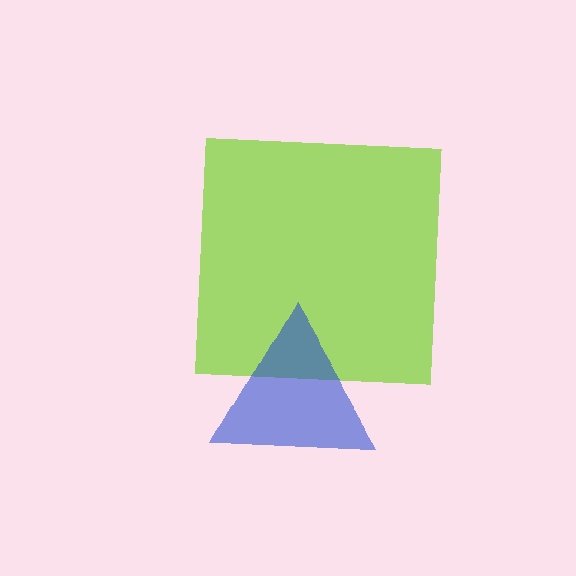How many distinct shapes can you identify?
There are 2 distinct shapes: a lime square, a blue triangle.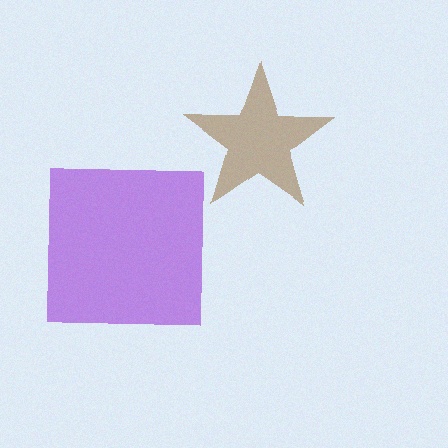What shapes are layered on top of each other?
The layered shapes are: a purple square, a brown star.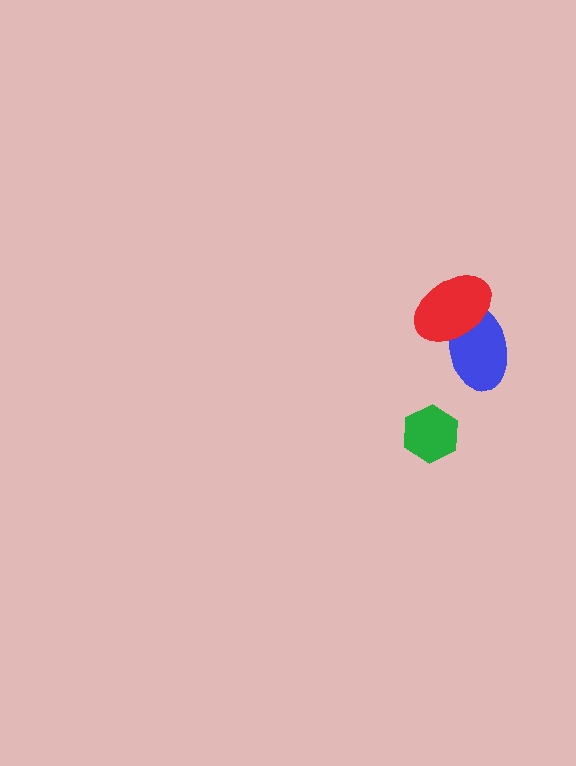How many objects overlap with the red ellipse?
1 object overlaps with the red ellipse.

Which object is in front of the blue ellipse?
The red ellipse is in front of the blue ellipse.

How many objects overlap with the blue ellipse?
1 object overlaps with the blue ellipse.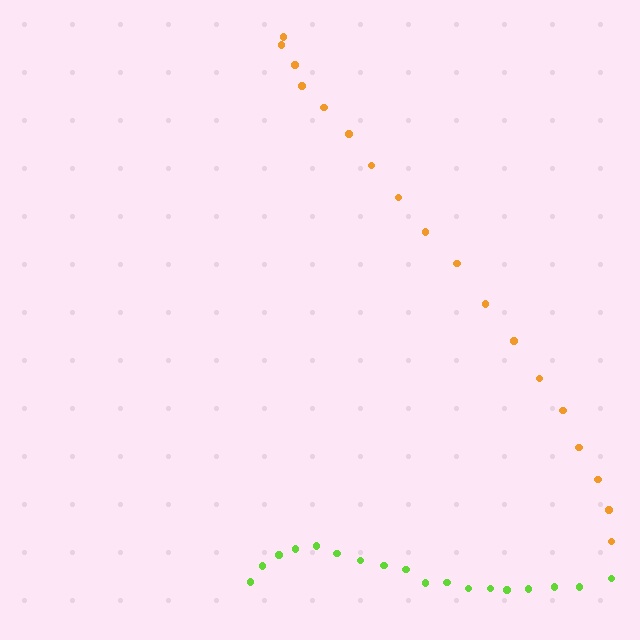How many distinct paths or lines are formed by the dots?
There are 2 distinct paths.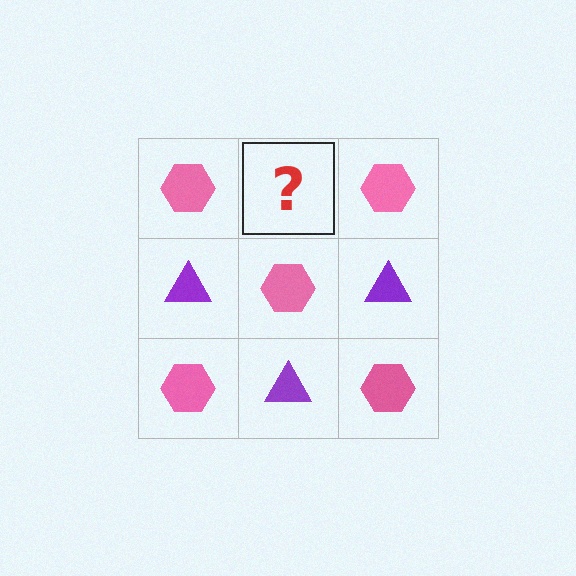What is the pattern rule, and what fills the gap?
The rule is that it alternates pink hexagon and purple triangle in a checkerboard pattern. The gap should be filled with a purple triangle.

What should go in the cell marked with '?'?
The missing cell should contain a purple triangle.